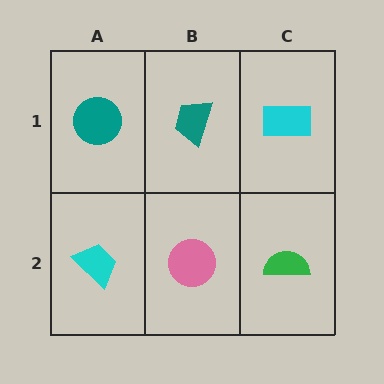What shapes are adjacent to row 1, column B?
A pink circle (row 2, column B), a teal circle (row 1, column A), a cyan rectangle (row 1, column C).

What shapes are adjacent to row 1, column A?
A cyan trapezoid (row 2, column A), a teal trapezoid (row 1, column B).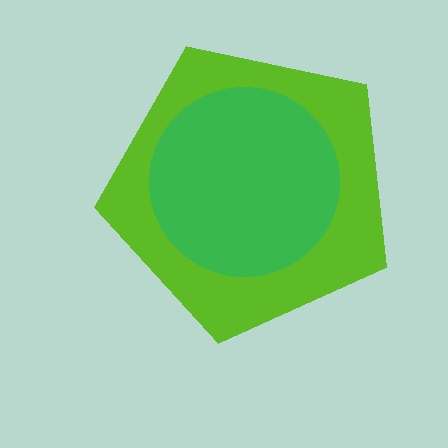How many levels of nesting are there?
2.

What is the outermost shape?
The lime pentagon.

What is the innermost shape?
The green circle.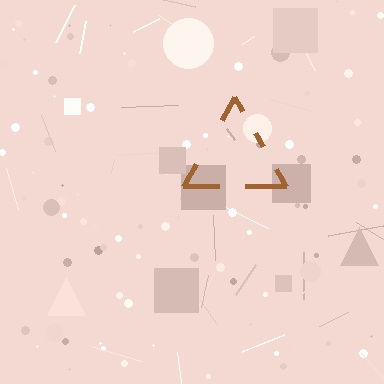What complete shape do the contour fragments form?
The contour fragments form a triangle.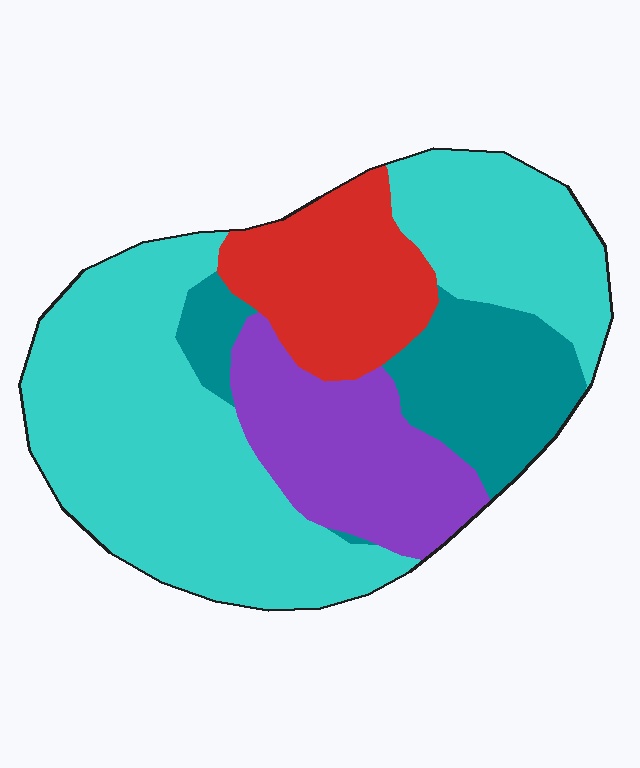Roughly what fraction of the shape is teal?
Teal covers about 15% of the shape.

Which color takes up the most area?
Cyan, at roughly 50%.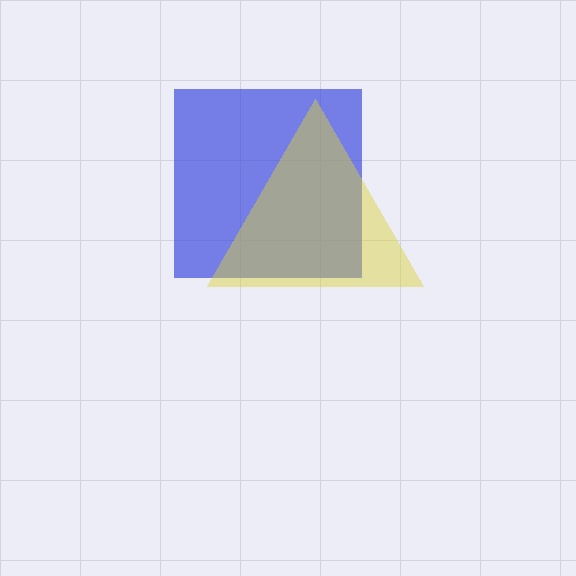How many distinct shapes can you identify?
There are 2 distinct shapes: a blue square, a yellow triangle.